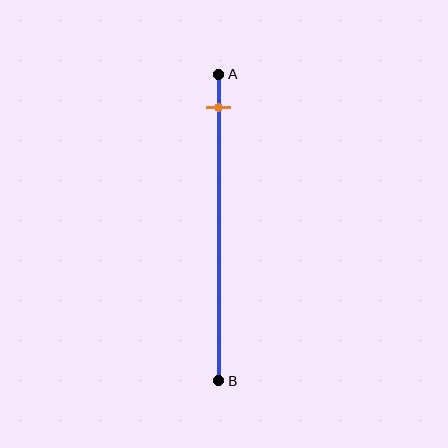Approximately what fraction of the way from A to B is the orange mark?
The orange mark is approximately 10% of the way from A to B.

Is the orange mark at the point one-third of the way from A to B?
No, the mark is at about 10% from A, not at the 33% one-third point.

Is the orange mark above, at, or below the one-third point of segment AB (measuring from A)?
The orange mark is above the one-third point of segment AB.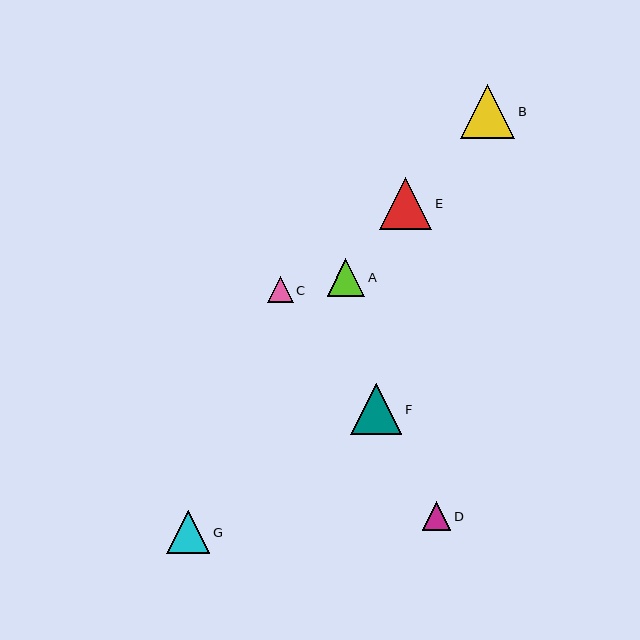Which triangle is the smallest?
Triangle C is the smallest with a size of approximately 26 pixels.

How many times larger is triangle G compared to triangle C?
Triangle G is approximately 1.7 times the size of triangle C.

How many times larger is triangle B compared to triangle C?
Triangle B is approximately 2.1 times the size of triangle C.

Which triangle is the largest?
Triangle B is the largest with a size of approximately 55 pixels.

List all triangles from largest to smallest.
From largest to smallest: B, E, F, G, A, D, C.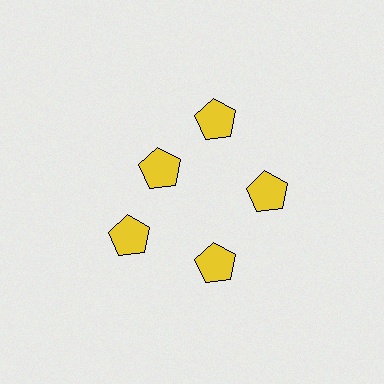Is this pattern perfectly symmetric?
No. The 5 yellow pentagons are arranged in a ring, but one element near the 10 o'clock position is pulled inward toward the center, breaking the 5-fold rotational symmetry.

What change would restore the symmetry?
The symmetry would be restored by moving it outward, back onto the ring so that all 5 pentagons sit at equal angles and equal distance from the center.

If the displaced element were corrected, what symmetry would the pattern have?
It would have 5-fold rotational symmetry — the pattern would map onto itself every 72 degrees.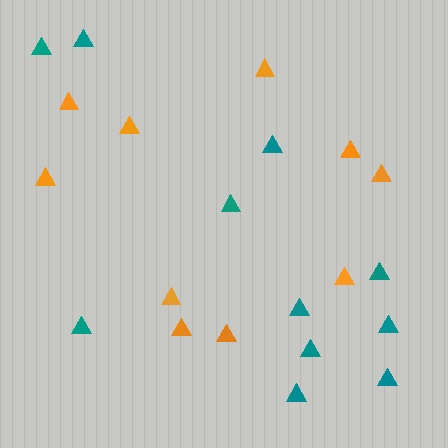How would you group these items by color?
There are 2 groups: one group of orange triangles (10) and one group of teal triangles (11).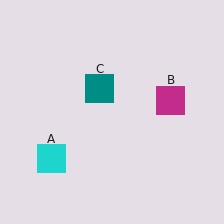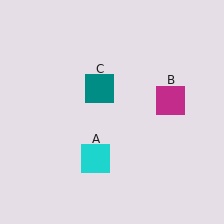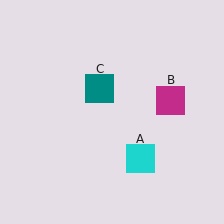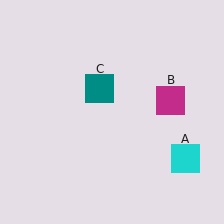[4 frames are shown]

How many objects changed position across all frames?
1 object changed position: cyan square (object A).